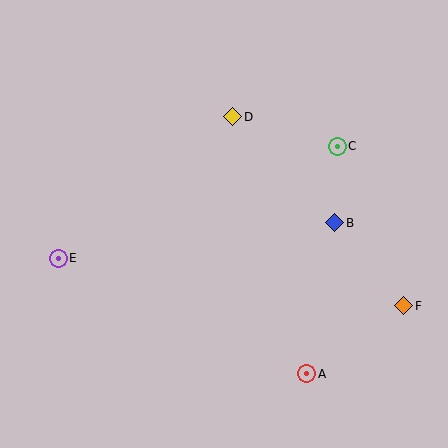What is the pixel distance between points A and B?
The distance between A and B is 153 pixels.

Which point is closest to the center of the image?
Point D at (233, 117) is closest to the center.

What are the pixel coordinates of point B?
Point B is at (335, 223).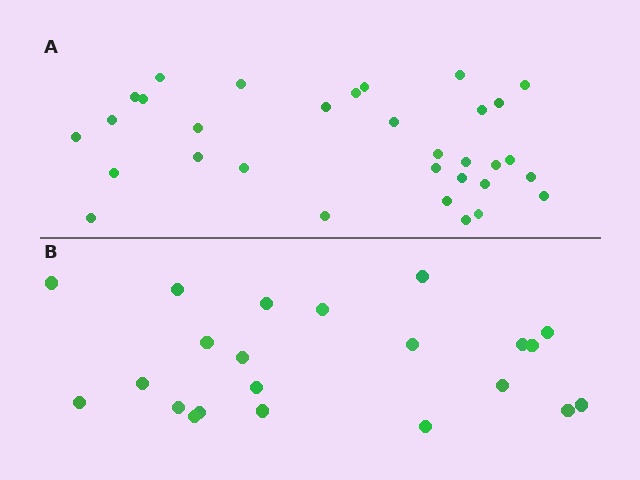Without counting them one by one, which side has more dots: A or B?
Region A (the top region) has more dots.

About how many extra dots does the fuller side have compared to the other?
Region A has roughly 10 or so more dots than region B.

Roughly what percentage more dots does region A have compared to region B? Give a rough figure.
About 45% more.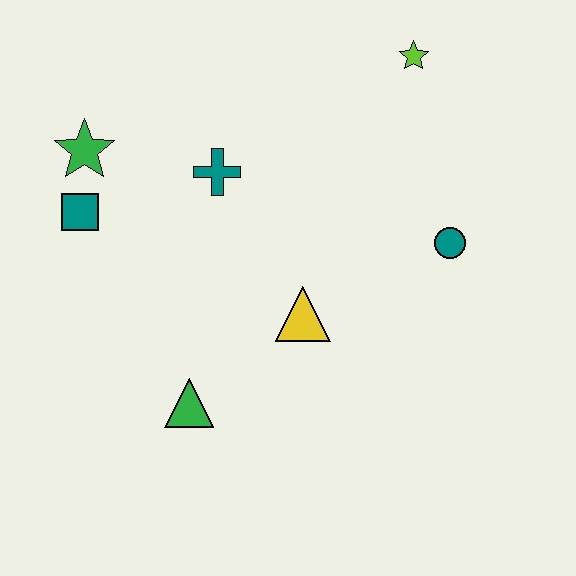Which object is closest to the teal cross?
The green star is closest to the teal cross.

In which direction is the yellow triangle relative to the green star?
The yellow triangle is to the right of the green star.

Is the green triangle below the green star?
Yes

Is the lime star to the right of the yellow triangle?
Yes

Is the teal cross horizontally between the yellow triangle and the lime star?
No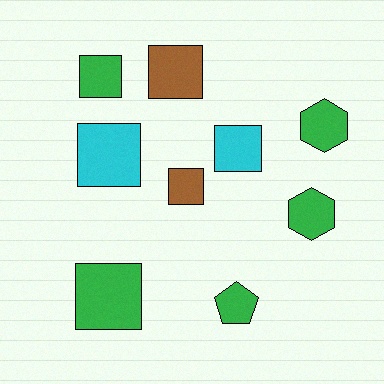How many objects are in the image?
There are 9 objects.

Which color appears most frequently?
Green, with 5 objects.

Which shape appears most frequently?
Square, with 6 objects.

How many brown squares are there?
There are 2 brown squares.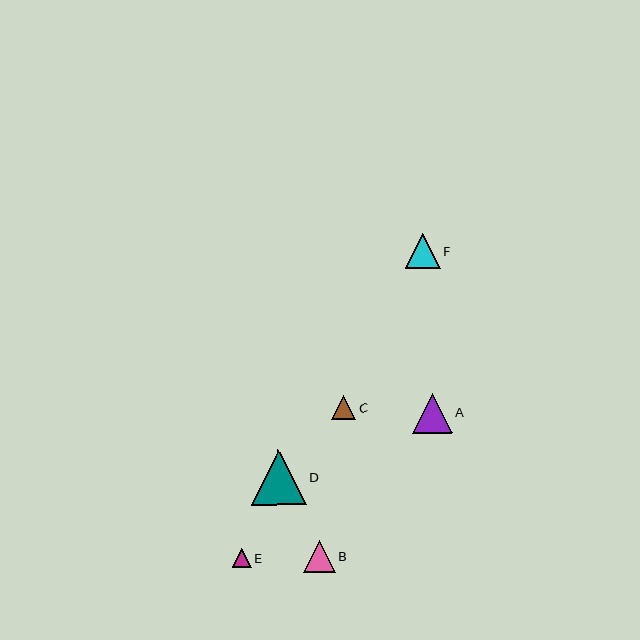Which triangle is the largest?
Triangle D is the largest with a size of approximately 55 pixels.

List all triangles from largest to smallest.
From largest to smallest: D, A, F, B, C, E.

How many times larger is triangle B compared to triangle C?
Triangle B is approximately 1.3 times the size of triangle C.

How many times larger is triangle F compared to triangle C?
Triangle F is approximately 1.4 times the size of triangle C.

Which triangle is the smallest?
Triangle E is the smallest with a size of approximately 19 pixels.